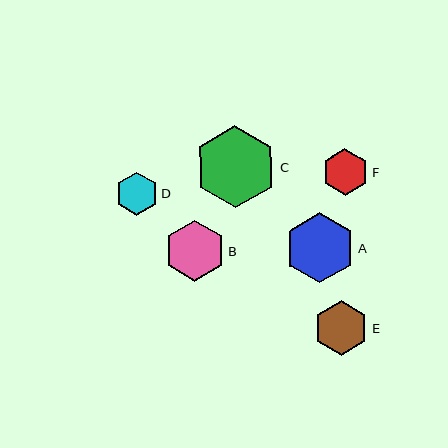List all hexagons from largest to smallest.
From largest to smallest: C, A, B, E, F, D.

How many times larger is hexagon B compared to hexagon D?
Hexagon B is approximately 1.4 times the size of hexagon D.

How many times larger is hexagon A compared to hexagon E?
Hexagon A is approximately 1.3 times the size of hexagon E.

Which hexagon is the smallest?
Hexagon D is the smallest with a size of approximately 43 pixels.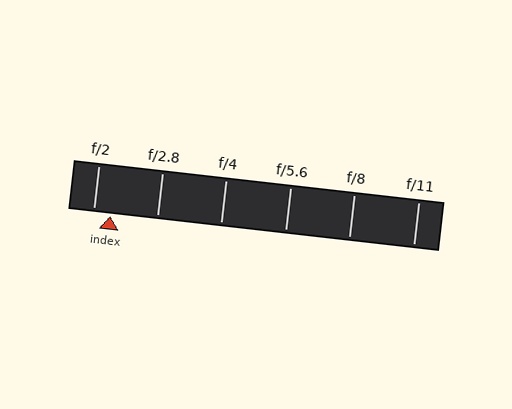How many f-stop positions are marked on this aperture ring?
There are 6 f-stop positions marked.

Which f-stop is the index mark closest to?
The index mark is closest to f/2.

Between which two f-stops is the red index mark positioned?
The index mark is between f/2 and f/2.8.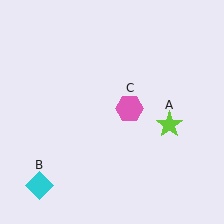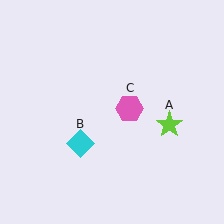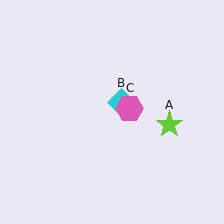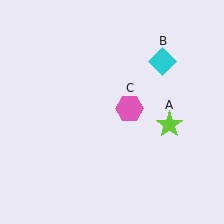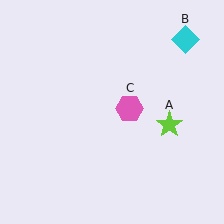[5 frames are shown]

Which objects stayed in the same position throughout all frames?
Lime star (object A) and pink hexagon (object C) remained stationary.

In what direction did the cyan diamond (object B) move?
The cyan diamond (object B) moved up and to the right.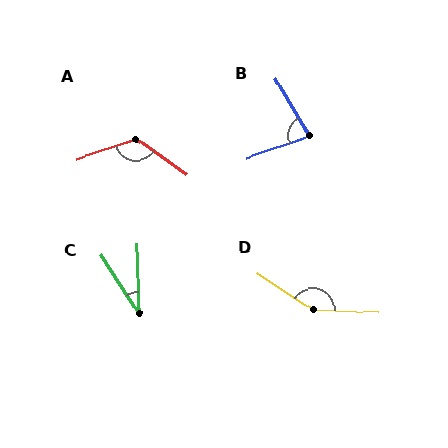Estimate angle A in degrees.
Approximately 126 degrees.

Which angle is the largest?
D, at approximately 149 degrees.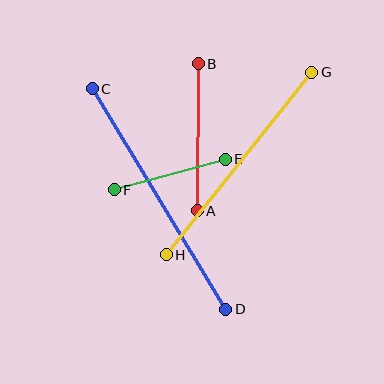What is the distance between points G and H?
The distance is approximately 233 pixels.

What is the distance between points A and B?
The distance is approximately 147 pixels.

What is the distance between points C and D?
The distance is approximately 258 pixels.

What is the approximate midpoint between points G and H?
The midpoint is at approximately (239, 164) pixels.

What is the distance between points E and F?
The distance is approximately 115 pixels.